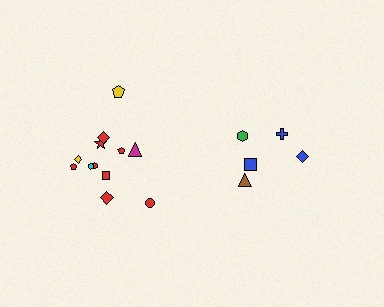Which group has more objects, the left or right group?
The left group.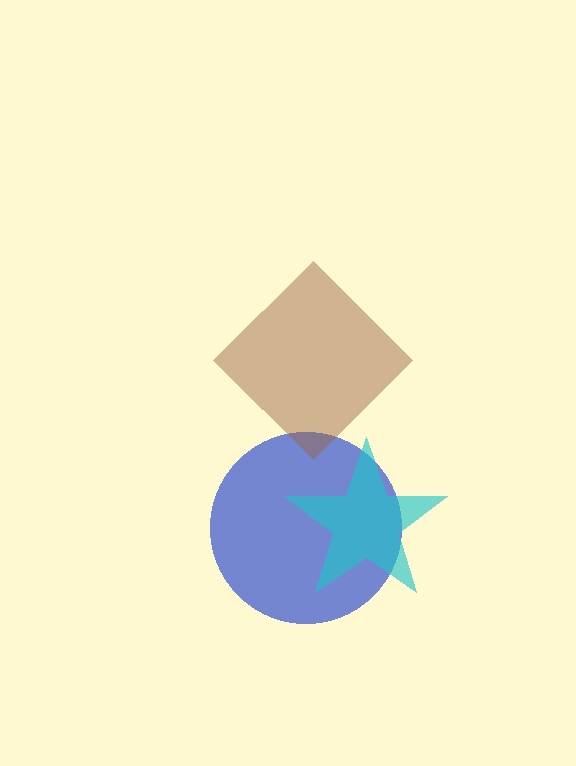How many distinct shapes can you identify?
There are 3 distinct shapes: a blue circle, a cyan star, a brown diamond.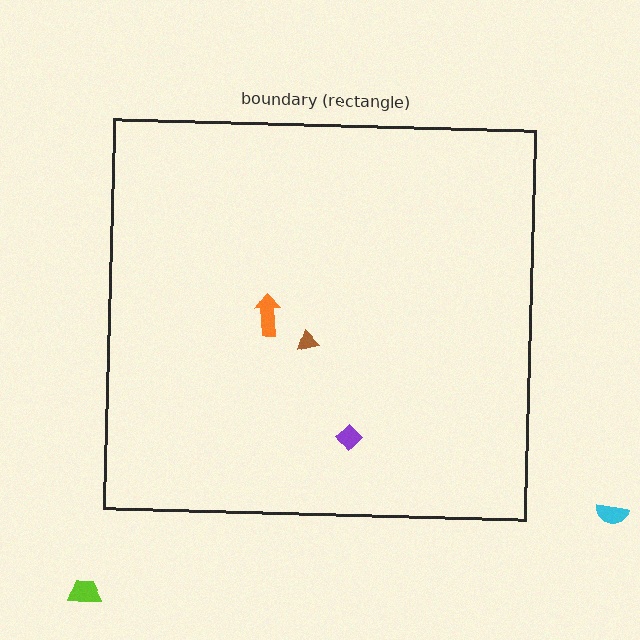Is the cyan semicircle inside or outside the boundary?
Outside.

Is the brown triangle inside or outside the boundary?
Inside.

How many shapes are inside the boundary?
3 inside, 2 outside.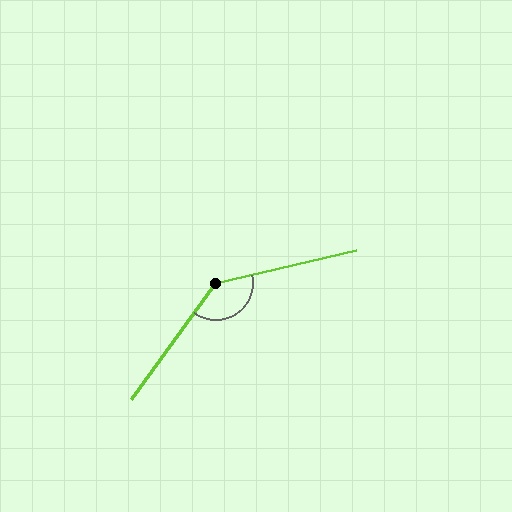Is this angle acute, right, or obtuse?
It is obtuse.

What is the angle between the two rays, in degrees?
Approximately 139 degrees.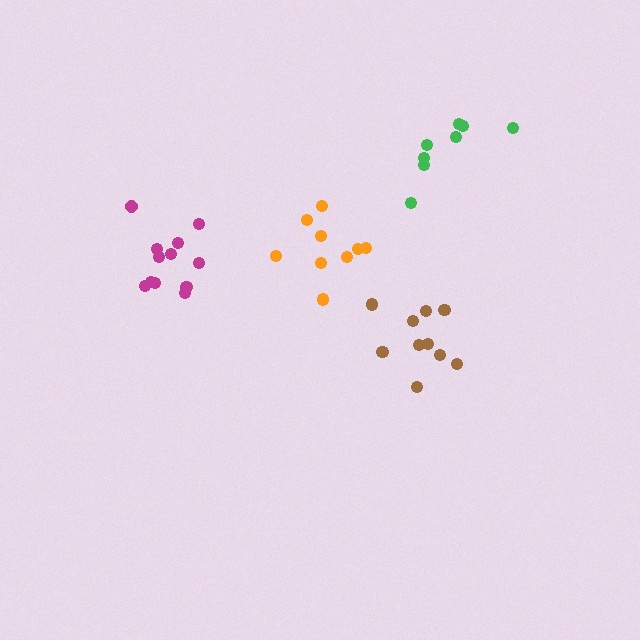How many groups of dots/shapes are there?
There are 4 groups.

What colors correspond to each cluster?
The clusters are colored: orange, brown, green, magenta.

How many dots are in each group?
Group 1: 9 dots, Group 2: 10 dots, Group 3: 8 dots, Group 4: 12 dots (39 total).